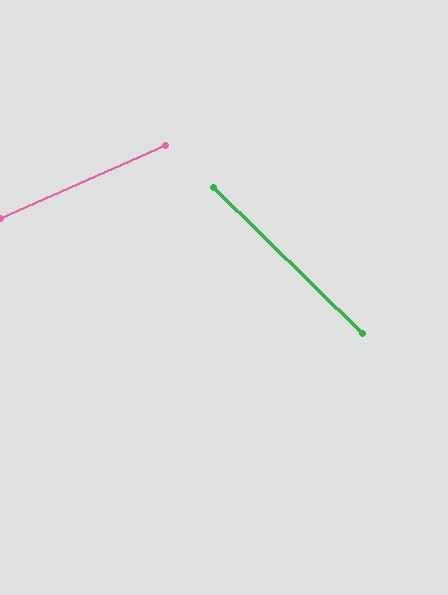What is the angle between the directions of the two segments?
Approximately 69 degrees.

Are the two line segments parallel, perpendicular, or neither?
Neither parallel nor perpendicular — they differ by about 69°.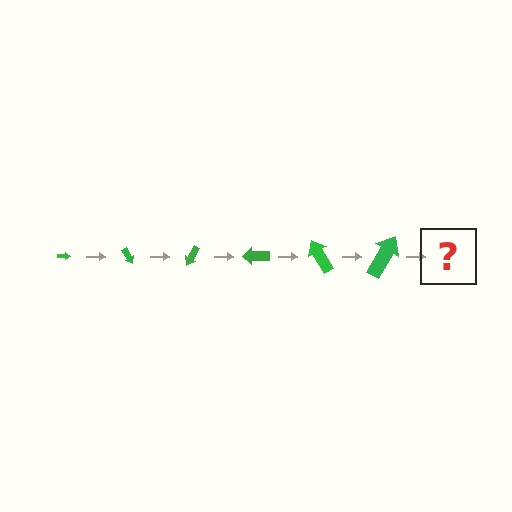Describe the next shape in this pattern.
It should be an arrow, larger than the previous one and rotated 360 degrees from the start.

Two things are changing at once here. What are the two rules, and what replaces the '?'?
The two rules are that the arrow grows larger each step and it rotates 60 degrees each step. The '?' should be an arrow, larger than the previous one and rotated 360 degrees from the start.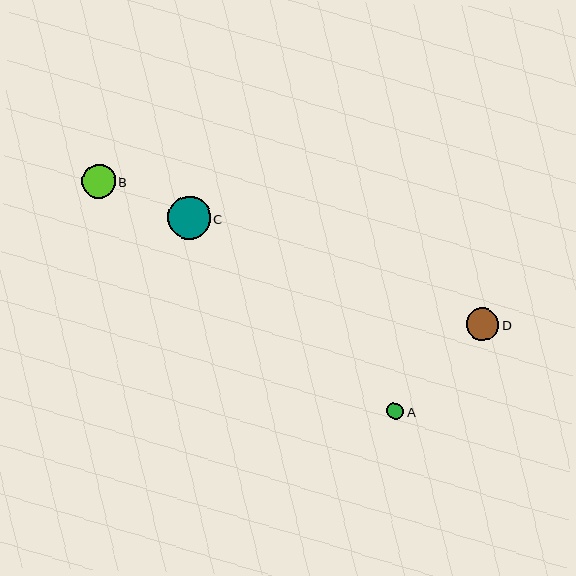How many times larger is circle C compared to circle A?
Circle C is approximately 2.6 times the size of circle A.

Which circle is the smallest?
Circle A is the smallest with a size of approximately 17 pixels.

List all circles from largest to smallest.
From largest to smallest: C, B, D, A.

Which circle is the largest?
Circle C is the largest with a size of approximately 43 pixels.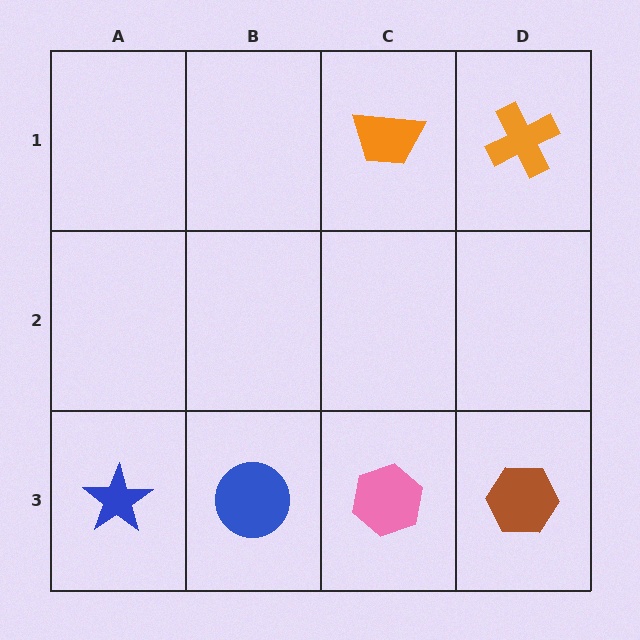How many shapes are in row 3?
4 shapes.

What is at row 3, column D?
A brown hexagon.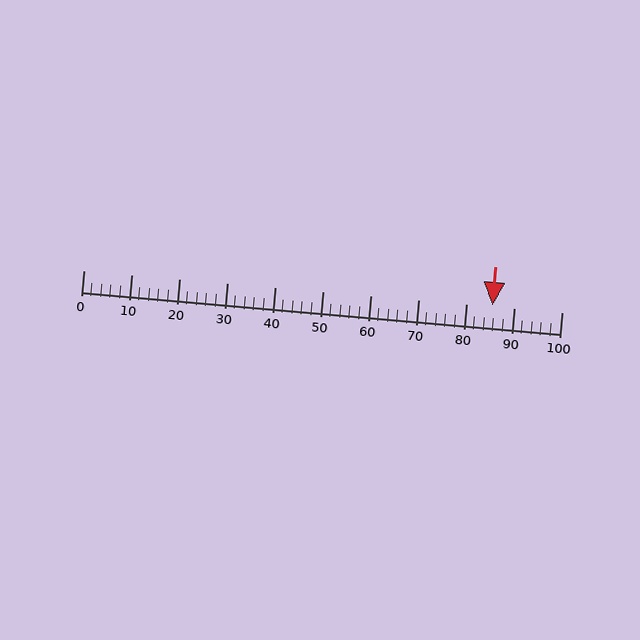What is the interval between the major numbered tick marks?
The major tick marks are spaced 10 units apart.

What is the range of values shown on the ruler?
The ruler shows values from 0 to 100.